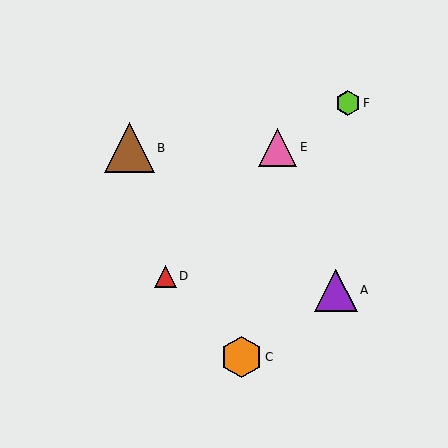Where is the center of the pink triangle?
The center of the pink triangle is at (277, 147).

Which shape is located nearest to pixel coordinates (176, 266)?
The red triangle (labeled D) at (166, 276) is nearest to that location.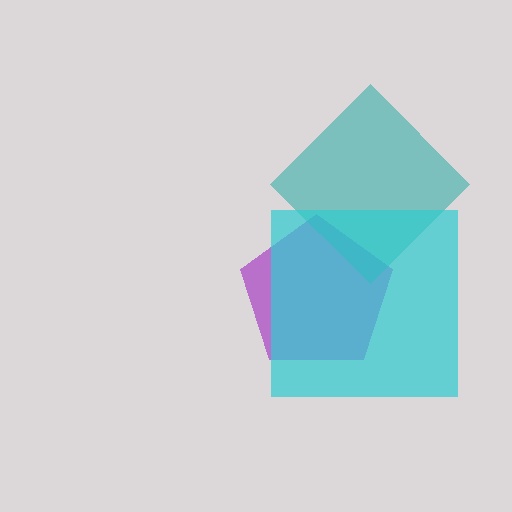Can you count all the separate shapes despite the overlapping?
Yes, there are 3 separate shapes.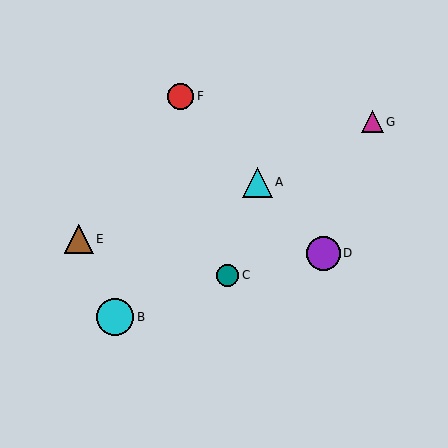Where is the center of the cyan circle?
The center of the cyan circle is at (115, 317).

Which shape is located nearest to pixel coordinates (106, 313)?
The cyan circle (labeled B) at (115, 317) is nearest to that location.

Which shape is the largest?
The cyan circle (labeled B) is the largest.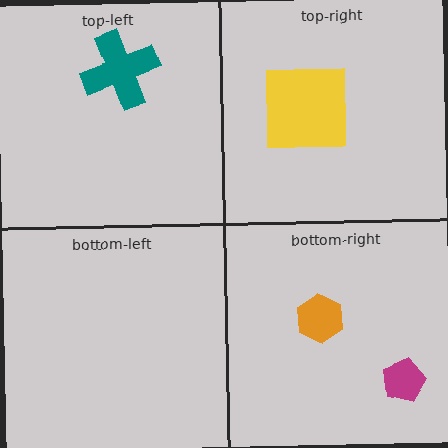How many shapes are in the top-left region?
1.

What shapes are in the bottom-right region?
The magenta pentagon, the orange hexagon.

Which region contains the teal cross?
The top-left region.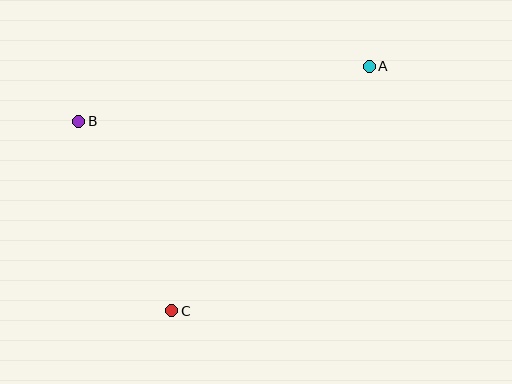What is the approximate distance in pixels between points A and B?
The distance between A and B is approximately 295 pixels.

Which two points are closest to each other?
Points B and C are closest to each other.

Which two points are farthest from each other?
Points A and C are farthest from each other.